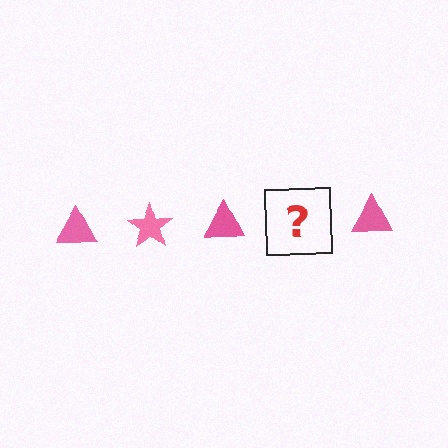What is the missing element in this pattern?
The missing element is a pink star.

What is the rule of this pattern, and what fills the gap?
The rule is that the pattern cycles through triangle, star shapes in pink. The gap should be filled with a pink star.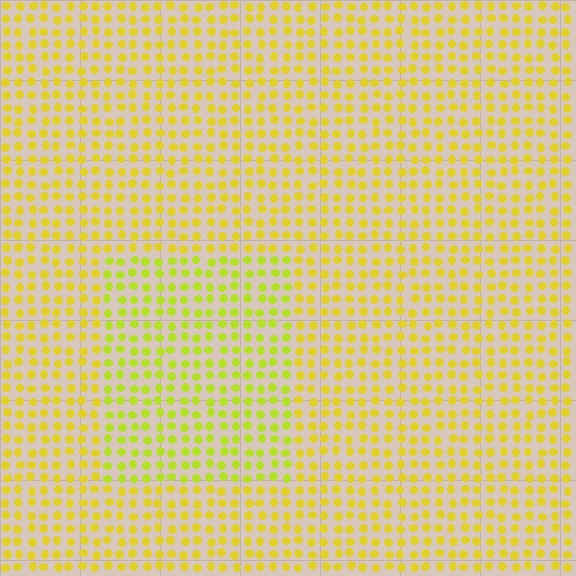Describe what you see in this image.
The image is filled with small yellow elements in a uniform arrangement. A rectangle-shaped region is visible where the elements are tinted to a slightly different hue, forming a subtle color boundary.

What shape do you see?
I see a rectangle.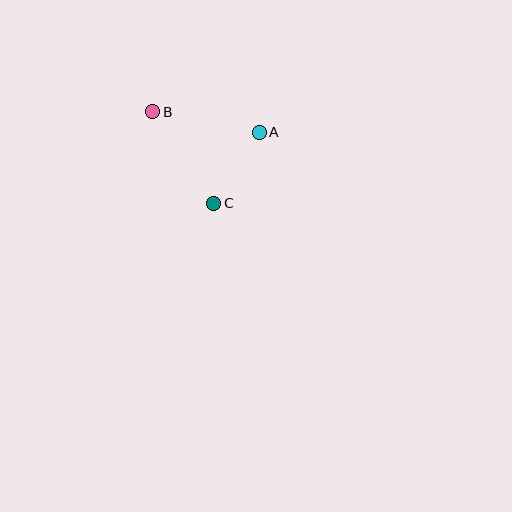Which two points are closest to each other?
Points A and C are closest to each other.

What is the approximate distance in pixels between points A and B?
The distance between A and B is approximately 109 pixels.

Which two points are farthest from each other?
Points B and C are farthest from each other.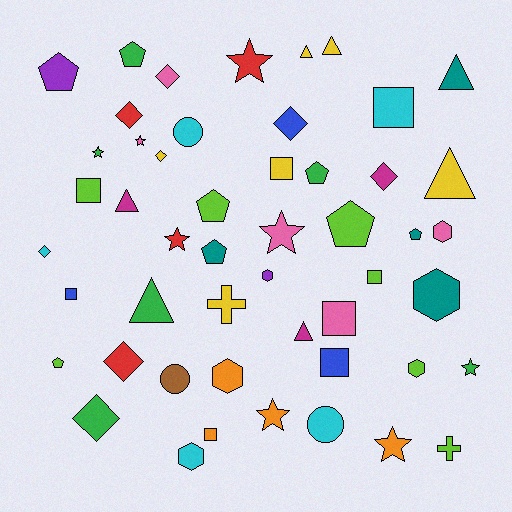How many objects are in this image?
There are 50 objects.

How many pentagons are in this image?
There are 8 pentagons.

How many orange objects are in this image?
There are 4 orange objects.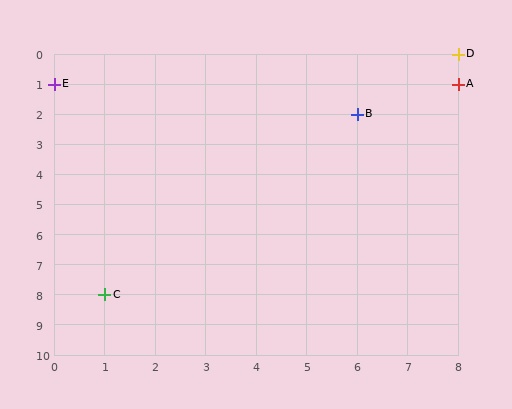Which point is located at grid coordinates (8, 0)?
Point D is at (8, 0).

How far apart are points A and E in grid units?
Points A and E are 8 columns apart.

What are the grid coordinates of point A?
Point A is at grid coordinates (8, 1).